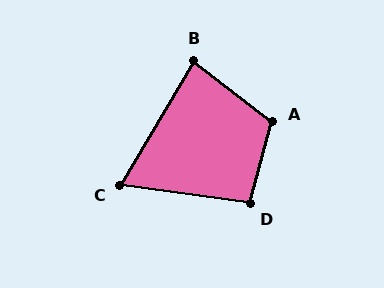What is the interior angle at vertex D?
Approximately 97 degrees (obtuse).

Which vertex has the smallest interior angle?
C, at approximately 67 degrees.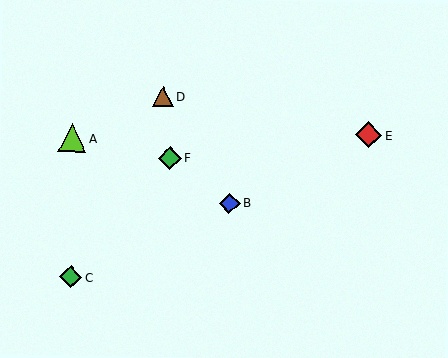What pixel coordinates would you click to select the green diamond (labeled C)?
Click at (71, 277) to select the green diamond C.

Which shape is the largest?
The lime triangle (labeled A) is the largest.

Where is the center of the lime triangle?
The center of the lime triangle is at (72, 138).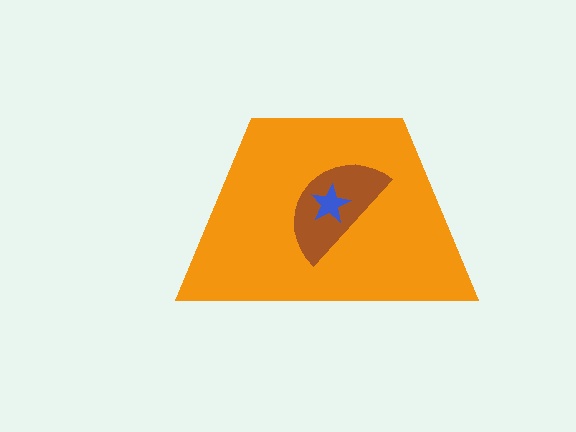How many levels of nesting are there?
3.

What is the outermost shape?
The orange trapezoid.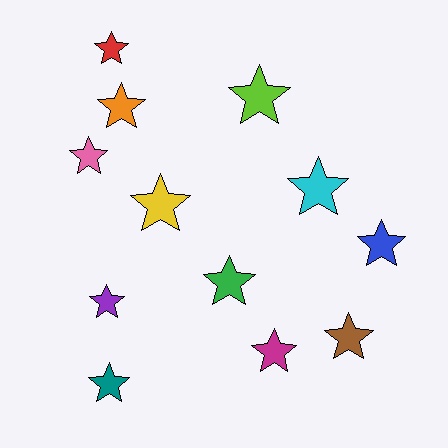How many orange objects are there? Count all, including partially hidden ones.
There is 1 orange object.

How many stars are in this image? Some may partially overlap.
There are 12 stars.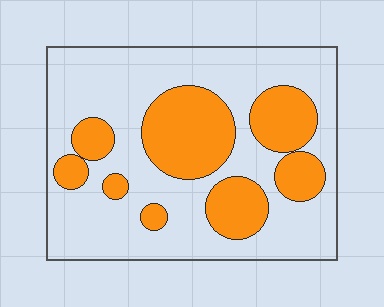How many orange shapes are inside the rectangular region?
8.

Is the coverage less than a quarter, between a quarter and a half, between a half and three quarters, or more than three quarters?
Between a quarter and a half.